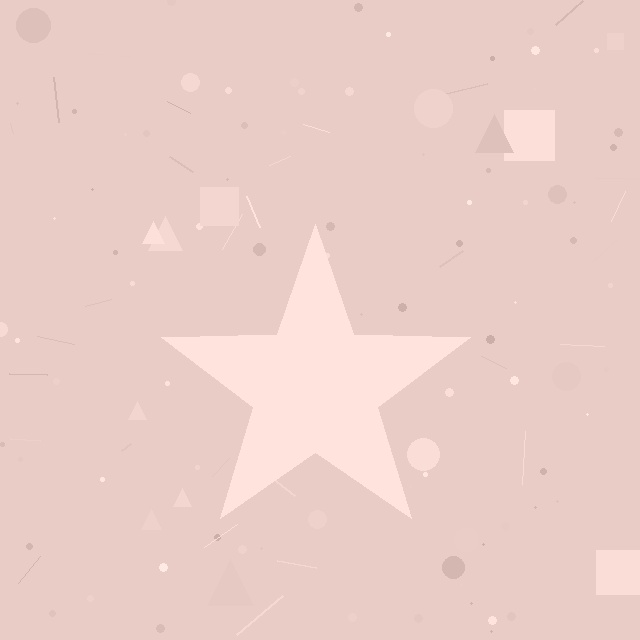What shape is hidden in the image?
A star is hidden in the image.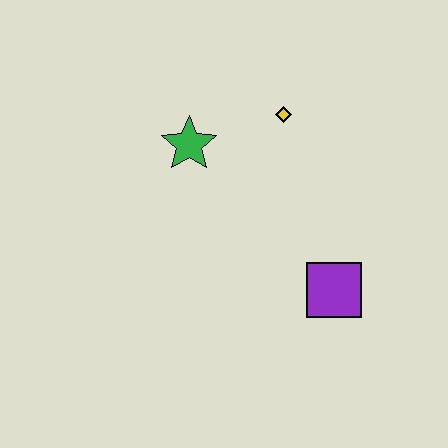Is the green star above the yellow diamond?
No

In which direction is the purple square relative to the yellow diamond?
The purple square is below the yellow diamond.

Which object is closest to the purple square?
The yellow diamond is closest to the purple square.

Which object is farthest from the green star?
The purple square is farthest from the green star.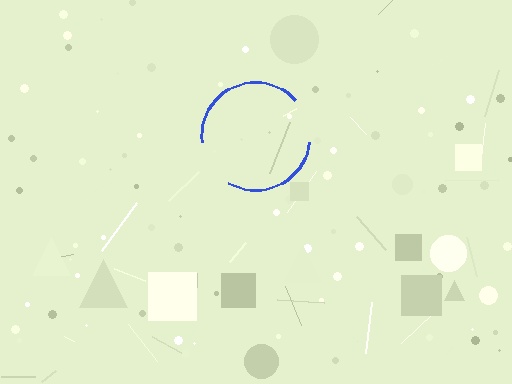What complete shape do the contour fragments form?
The contour fragments form a circle.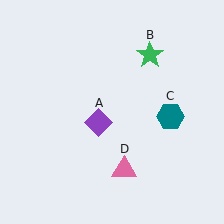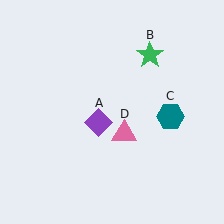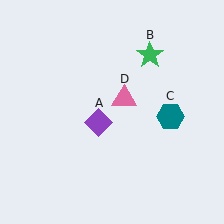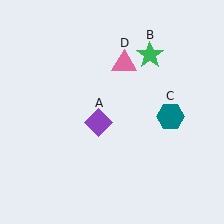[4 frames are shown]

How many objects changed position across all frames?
1 object changed position: pink triangle (object D).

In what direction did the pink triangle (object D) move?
The pink triangle (object D) moved up.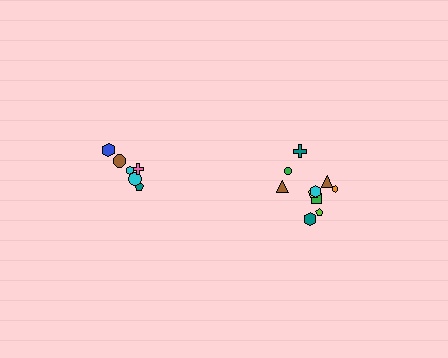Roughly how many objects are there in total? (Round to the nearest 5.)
Roughly 15 objects in total.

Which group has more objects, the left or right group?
The right group.